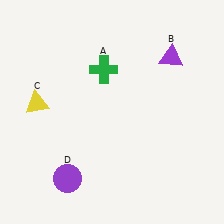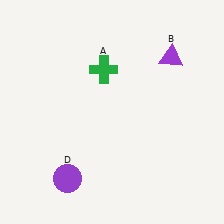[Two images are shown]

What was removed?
The yellow triangle (C) was removed in Image 2.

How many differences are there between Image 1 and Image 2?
There is 1 difference between the two images.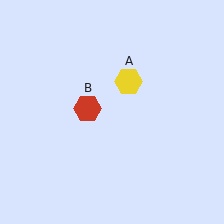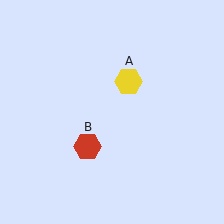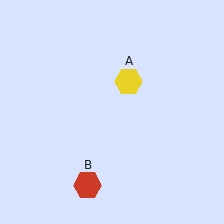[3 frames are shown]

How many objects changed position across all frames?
1 object changed position: red hexagon (object B).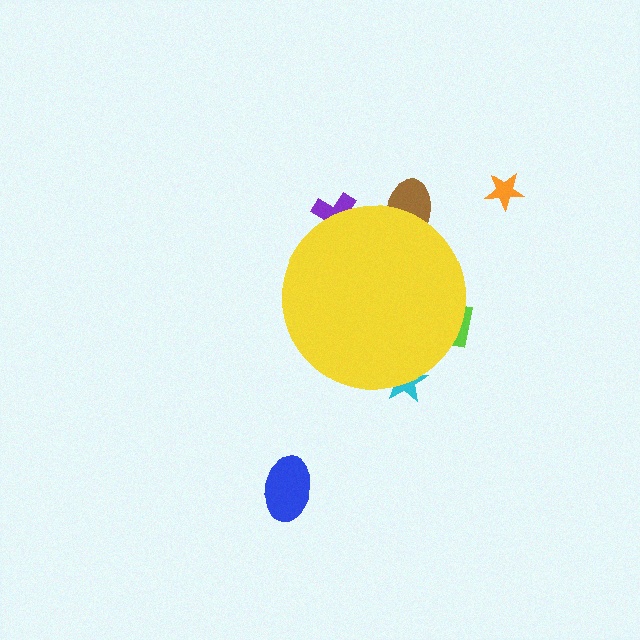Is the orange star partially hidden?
No, the orange star is fully visible.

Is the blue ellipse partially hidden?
No, the blue ellipse is fully visible.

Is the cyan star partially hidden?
Yes, the cyan star is partially hidden behind the yellow circle.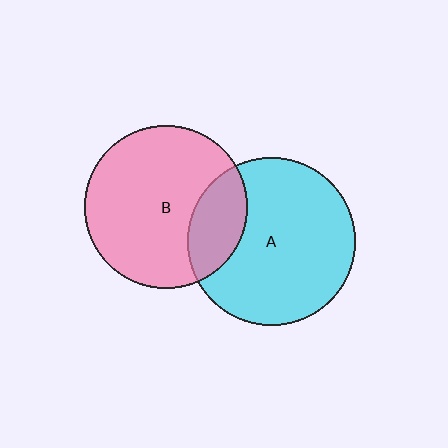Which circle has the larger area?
Circle A (cyan).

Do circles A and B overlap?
Yes.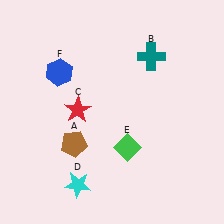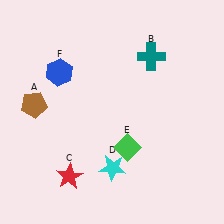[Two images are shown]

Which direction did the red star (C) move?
The red star (C) moved down.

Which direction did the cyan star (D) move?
The cyan star (D) moved right.